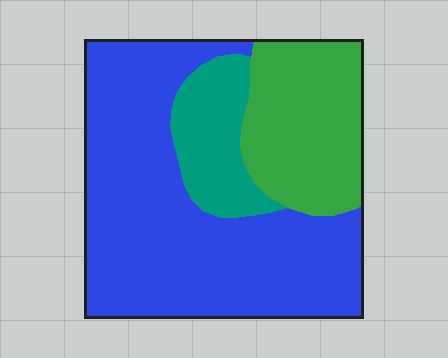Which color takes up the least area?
Teal, at roughly 15%.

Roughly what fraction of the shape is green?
Green covers roughly 25% of the shape.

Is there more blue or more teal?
Blue.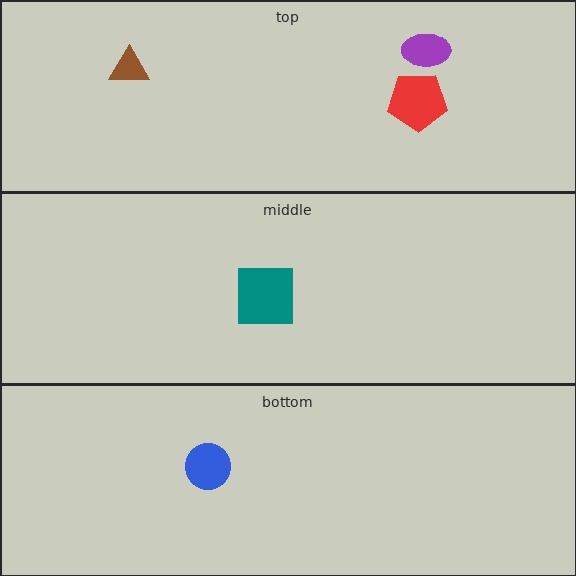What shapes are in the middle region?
The teal square.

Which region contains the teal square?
The middle region.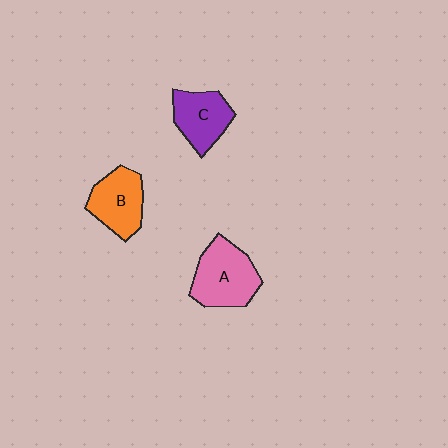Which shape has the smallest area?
Shape C (purple).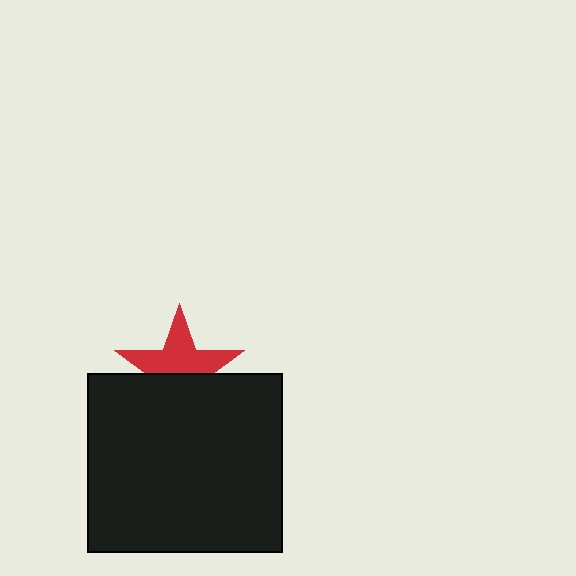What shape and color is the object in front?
The object in front is a black rectangle.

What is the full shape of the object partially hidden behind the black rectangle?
The partially hidden object is a red star.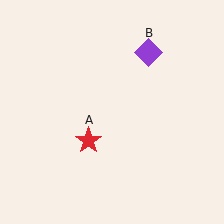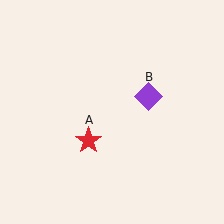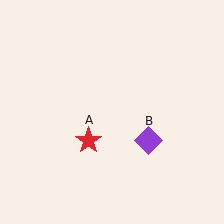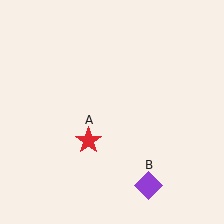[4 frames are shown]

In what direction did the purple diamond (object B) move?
The purple diamond (object B) moved down.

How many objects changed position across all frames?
1 object changed position: purple diamond (object B).